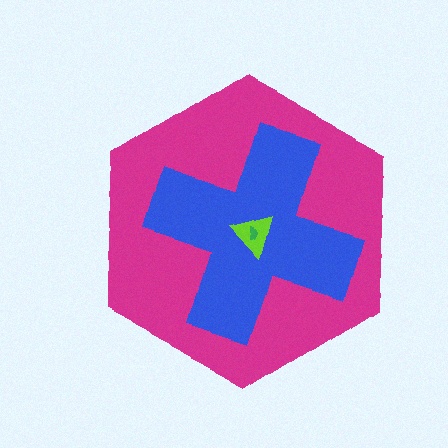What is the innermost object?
The green semicircle.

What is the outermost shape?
The magenta hexagon.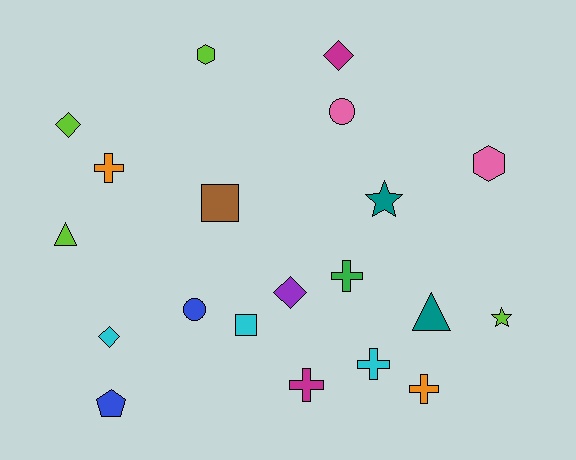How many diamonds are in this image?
There are 4 diamonds.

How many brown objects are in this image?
There is 1 brown object.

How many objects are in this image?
There are 20 objects.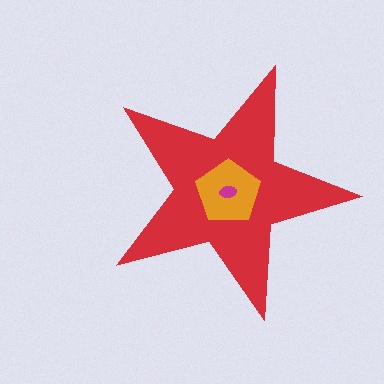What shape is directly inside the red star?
The orange pentagon.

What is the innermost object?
The magenta ellipse.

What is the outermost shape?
The red star.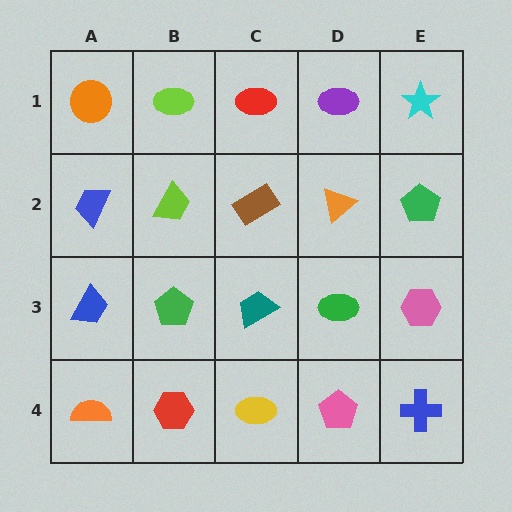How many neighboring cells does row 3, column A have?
3.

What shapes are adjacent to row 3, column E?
A green pentagon (row 2, column E), a blue cross (row 4, column E), a green ellipse (row 3, column D).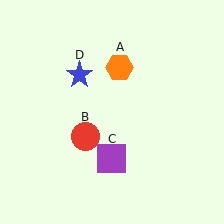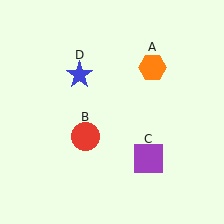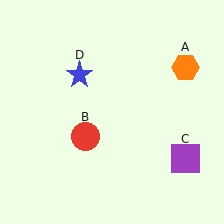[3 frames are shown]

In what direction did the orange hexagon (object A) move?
The orange hexagon (object A) moved right.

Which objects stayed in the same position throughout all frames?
Red circle (object B) and blue star (object D) remained stationary.